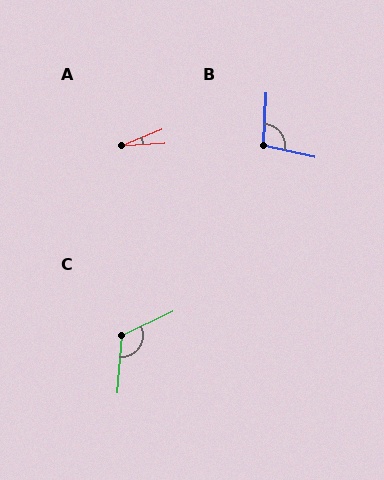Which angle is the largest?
C, at approximately 120 degrees.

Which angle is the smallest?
A, at approximately 20 degrees.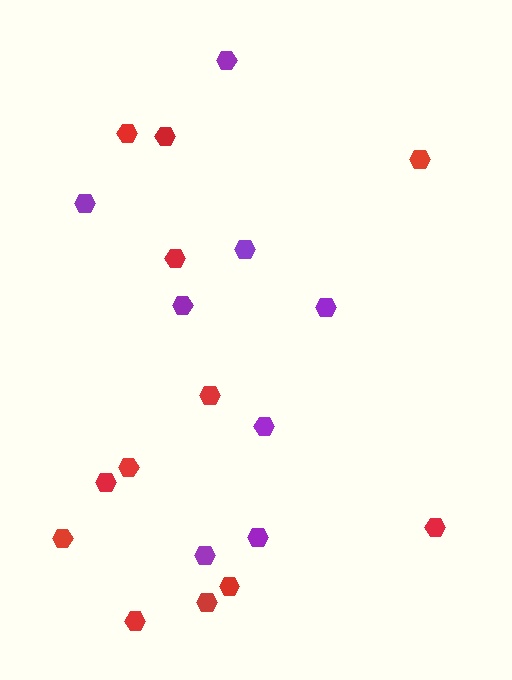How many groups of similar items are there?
There are 2 groups: one group of purple hexagons (8) and one group of red hexagons (12).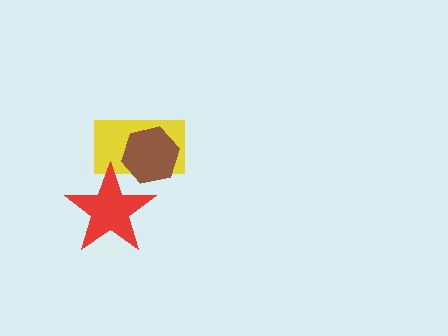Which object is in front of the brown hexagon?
The red star is in front of the brown hexagon.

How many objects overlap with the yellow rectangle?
2 objects overlap with the yellow rectangle.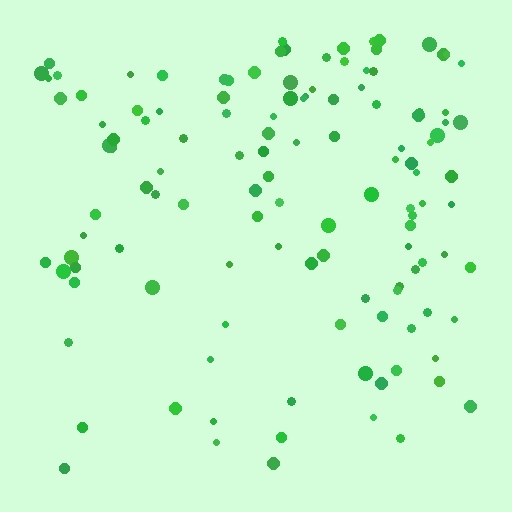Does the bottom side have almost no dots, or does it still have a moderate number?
Still a moderate number, just noticeably fewer than the top.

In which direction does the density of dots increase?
From bottom to top, with the top side densest.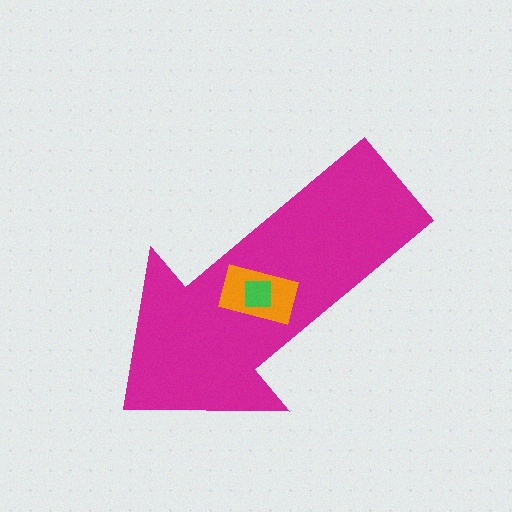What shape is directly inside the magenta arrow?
The orange rectangle.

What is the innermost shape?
The green square.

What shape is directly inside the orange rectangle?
The green square.